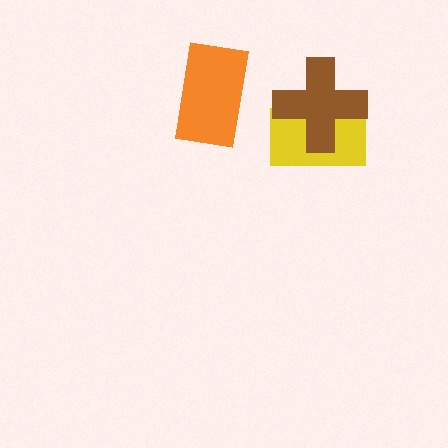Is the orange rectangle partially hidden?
No, no other shape covers it.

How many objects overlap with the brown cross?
1 object overlaps with the brown cross.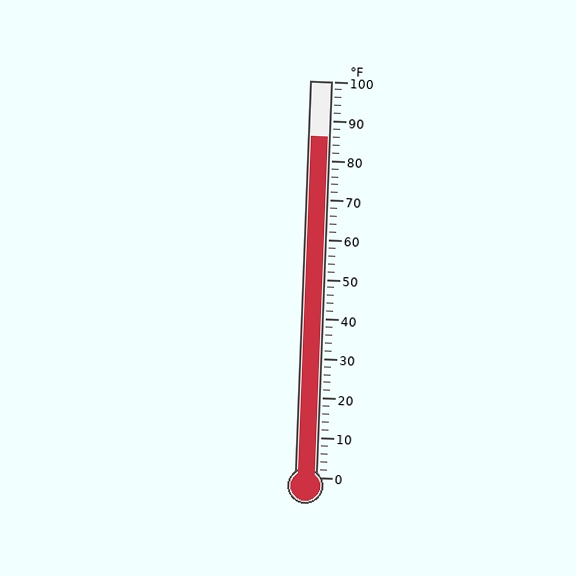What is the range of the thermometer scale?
The thermometer scale ranges from 0°F to 100°F.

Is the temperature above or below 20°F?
The temperature is above 20°F.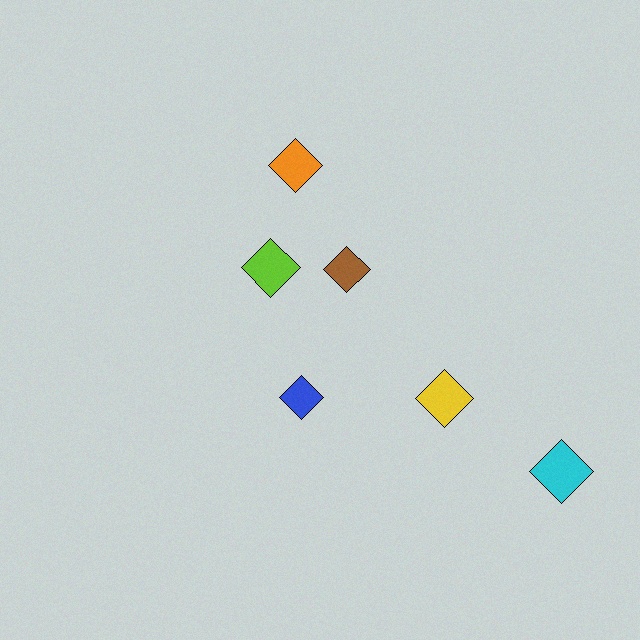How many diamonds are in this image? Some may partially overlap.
There are 6 diamonds.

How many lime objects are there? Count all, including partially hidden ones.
There is 1 lime object.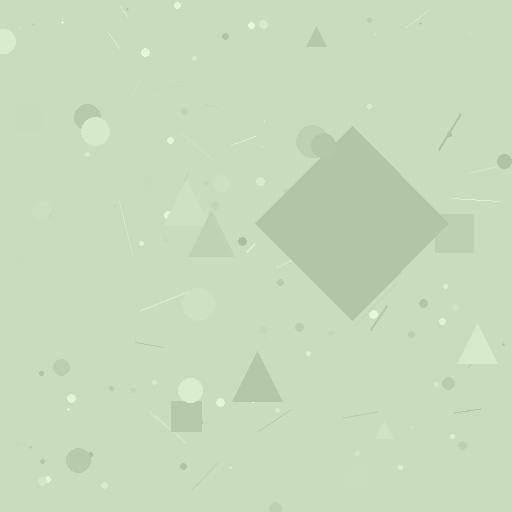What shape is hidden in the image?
A diamond is hidden in the image.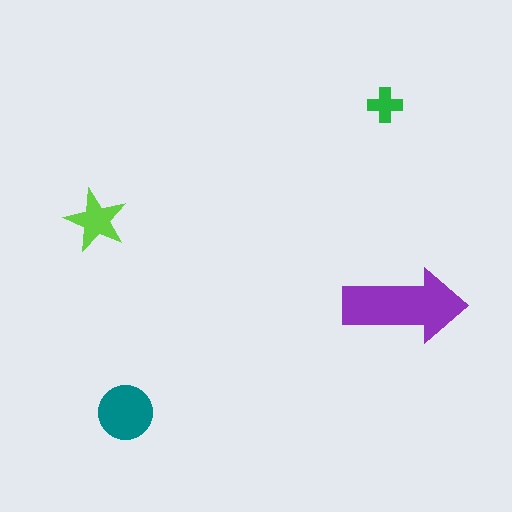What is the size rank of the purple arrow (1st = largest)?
1st.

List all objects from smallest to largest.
The green cross, the lime star, the teal circle, the purple arrow.